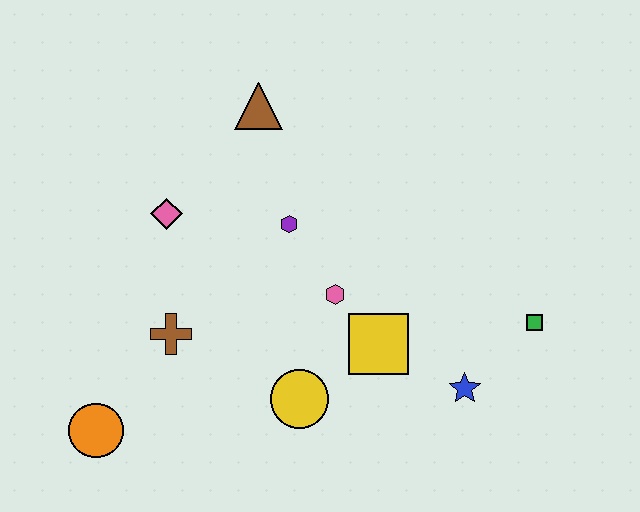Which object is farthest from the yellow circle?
The brown triangle is farthest from the yellow circle.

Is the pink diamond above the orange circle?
Yes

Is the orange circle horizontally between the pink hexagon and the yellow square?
No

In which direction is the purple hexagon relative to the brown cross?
The purple hexagon is to the right of the brown cross.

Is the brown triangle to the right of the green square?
No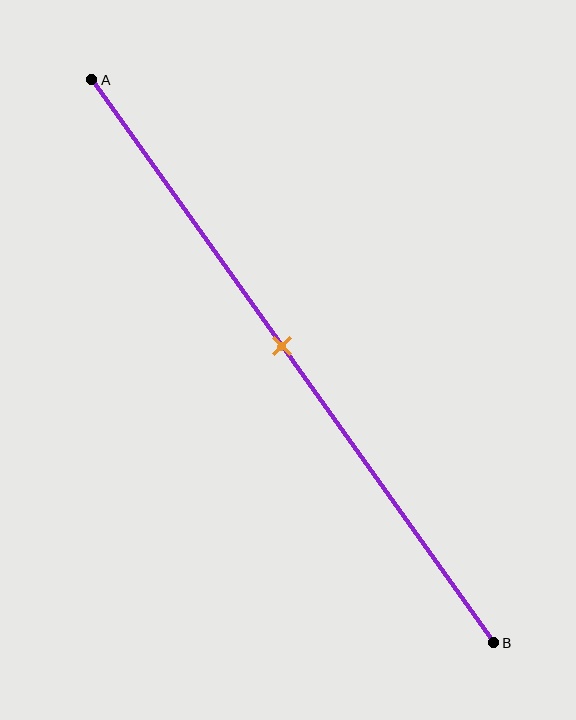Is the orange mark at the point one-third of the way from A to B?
No, the mark is at about 45% from A, not at the 33% one-third point.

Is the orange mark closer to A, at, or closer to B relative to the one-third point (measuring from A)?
The orange mark is closer to point B than the one-third point of segment AB.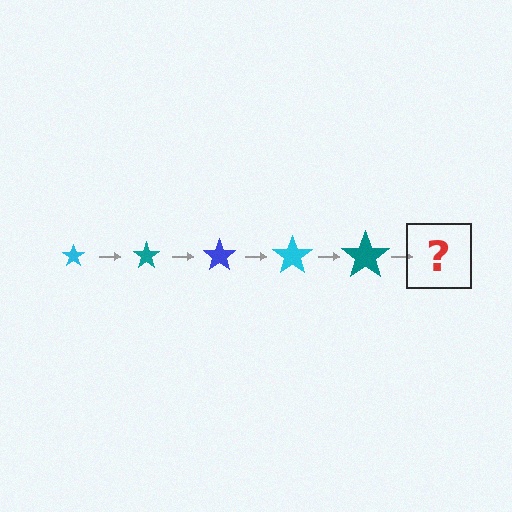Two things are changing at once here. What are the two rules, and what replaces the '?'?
The two rules are that the star grows larger each step and the color cycles through cyan, teal, and blue. The '?' should be a blue star, larger than the previous one.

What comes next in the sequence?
The next element should be a blue star, larger than the previous one.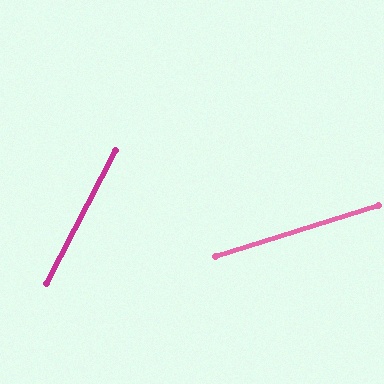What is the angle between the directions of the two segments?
Approximately 45 degrees.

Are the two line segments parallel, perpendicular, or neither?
Neither parallel nor perpendicular — they differ by about 45°.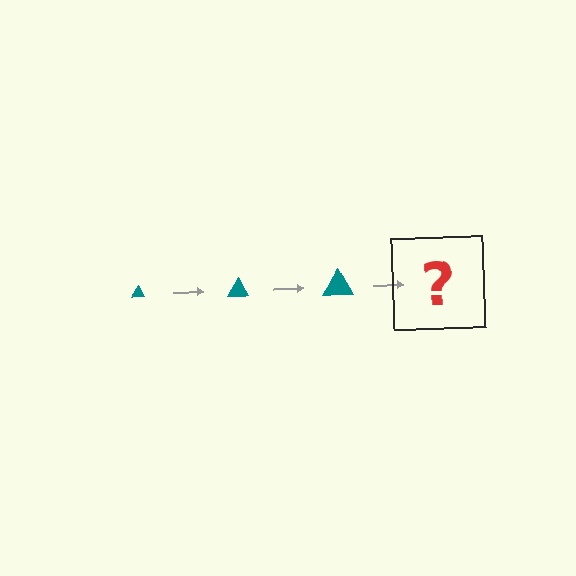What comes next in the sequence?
The next element should be a teal triangle, larger than the previous one.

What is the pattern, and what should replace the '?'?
The pattern is that the triangle gets progressively larger each step. The '?' should be a teal triangle, larger than the previous one.